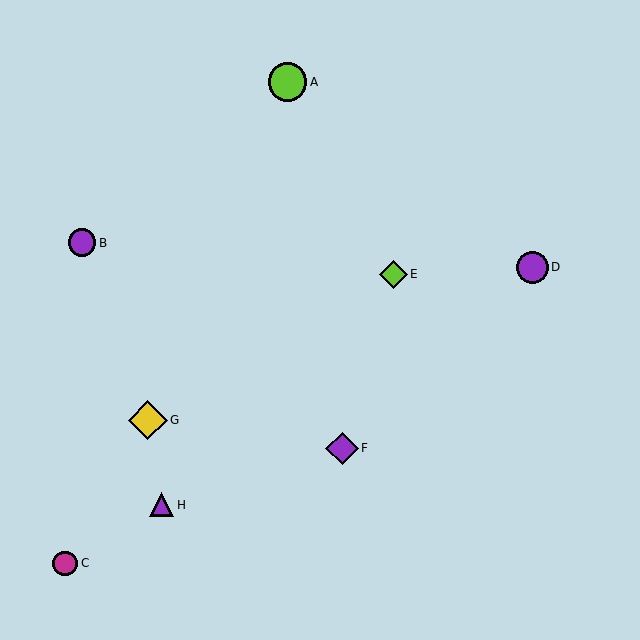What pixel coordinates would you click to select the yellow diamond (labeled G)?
Click at (148, 420) to select the yellow diamond G.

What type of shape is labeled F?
Shape F is a purple diamond.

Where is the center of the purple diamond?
The center of the purple diamond is at (342, 448).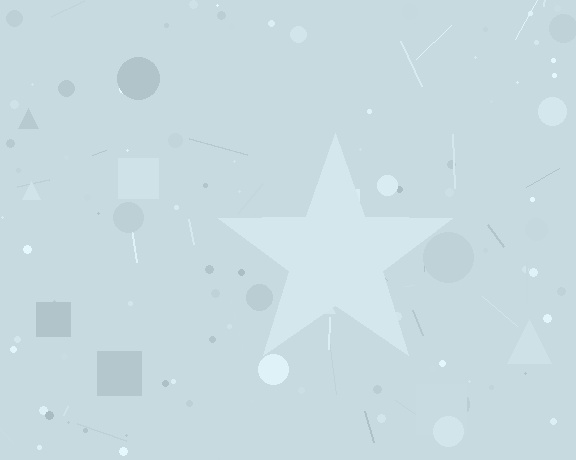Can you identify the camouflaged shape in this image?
The camouflaged shape is a star.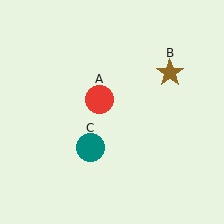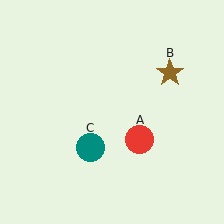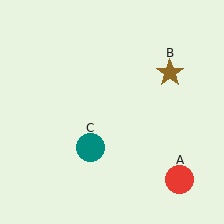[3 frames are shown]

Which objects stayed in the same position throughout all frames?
Brown star (object B) and teal circle (object C) remained stationary.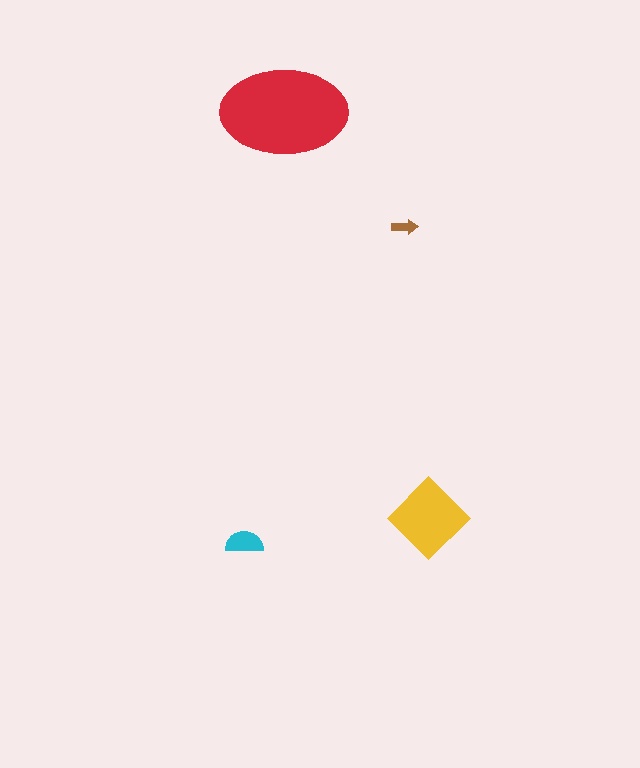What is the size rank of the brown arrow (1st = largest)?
4th.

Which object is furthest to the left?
The cyan semicircle is leftmost.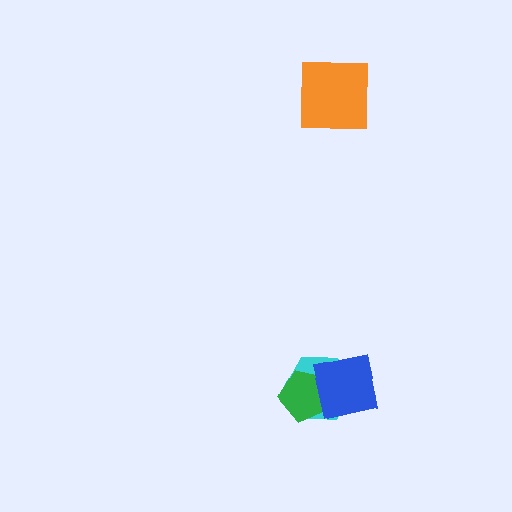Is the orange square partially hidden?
No, no other shape covers it.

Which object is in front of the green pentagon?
The blue square is in front of the green pentagon.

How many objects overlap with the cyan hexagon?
2 objects overlap with the cyan hexagon.